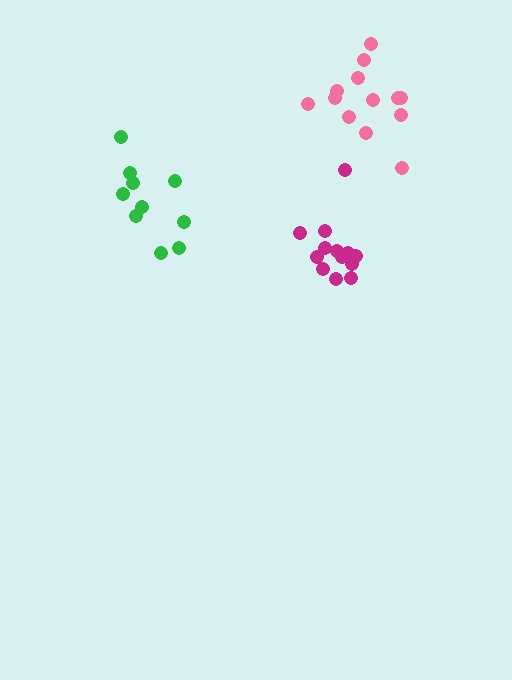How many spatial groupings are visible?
There are 3 spatial groupings.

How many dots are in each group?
Group 1: 13 dots, Group 2: 13 dots, Group 3: 10 dots (36 total).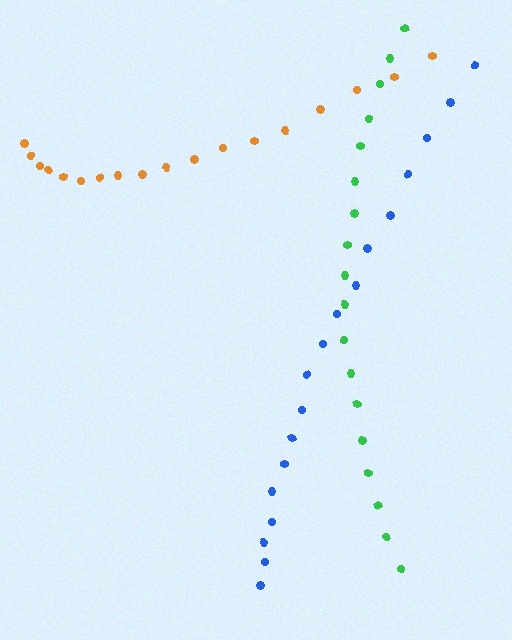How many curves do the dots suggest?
There are 3 distinct paths.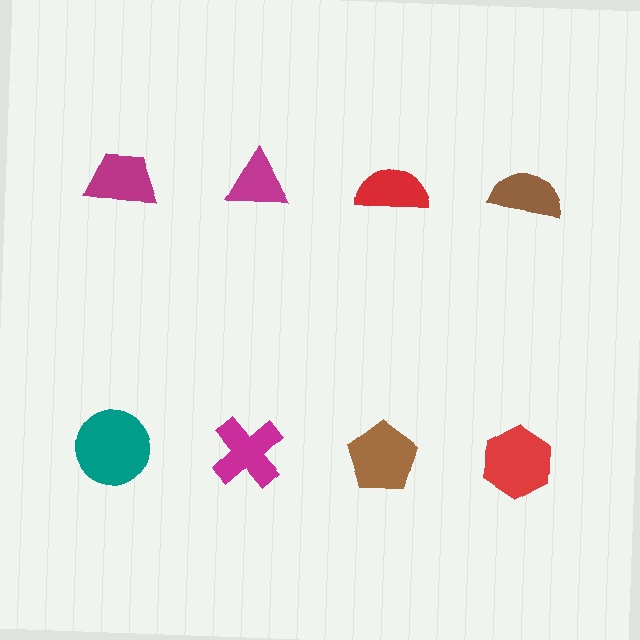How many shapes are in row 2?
4 shapes.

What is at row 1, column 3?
A red semicircle.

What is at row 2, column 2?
A magenta cross.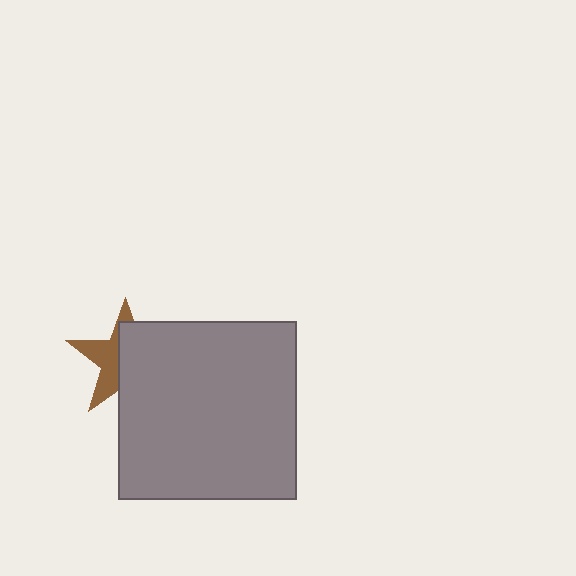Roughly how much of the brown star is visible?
A small part of it is visible (roughly 41%).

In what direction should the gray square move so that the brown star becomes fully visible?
The gray square should move right. That is the shortest direction to clear the overlap and leave the brown star fully visible.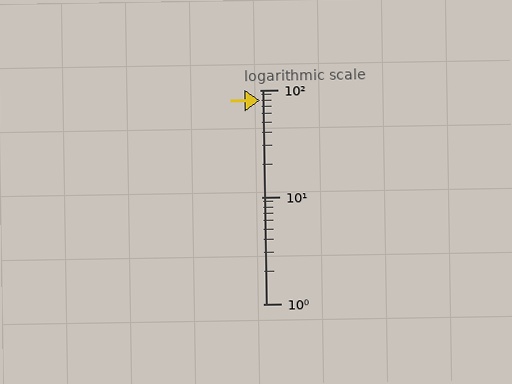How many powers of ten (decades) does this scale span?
The scale spans 2 decades, from 1 to 100.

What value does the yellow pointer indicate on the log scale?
The pointer indicates approximately 79.